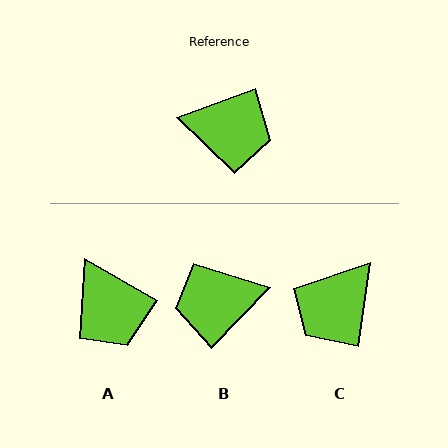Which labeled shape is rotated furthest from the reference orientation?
B, about 154 degrees away.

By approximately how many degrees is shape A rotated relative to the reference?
Approximately 50 degrees clockwise.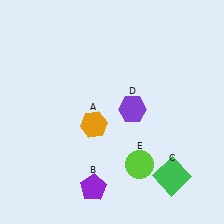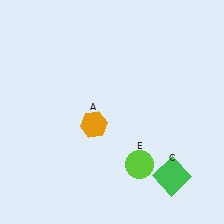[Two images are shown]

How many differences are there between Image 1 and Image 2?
There are 2 differences between the two images.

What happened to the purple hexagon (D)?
The purple hexagon (D) was removed in Image 2. It was in the top-right area of Image 1.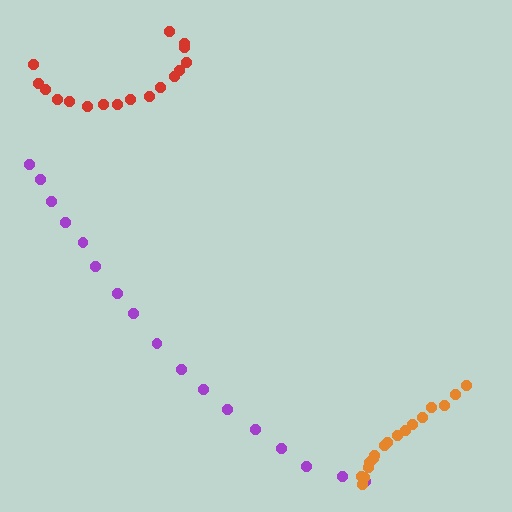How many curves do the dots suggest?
There are 3 distinct paths.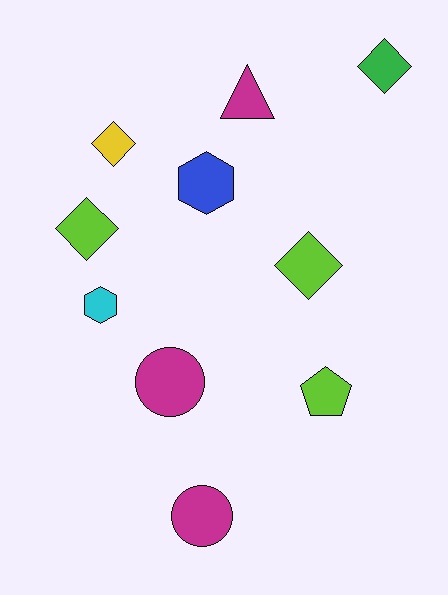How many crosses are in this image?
There are no crosses.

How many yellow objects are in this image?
There is 1 yellow object.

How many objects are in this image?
There are 10 objects.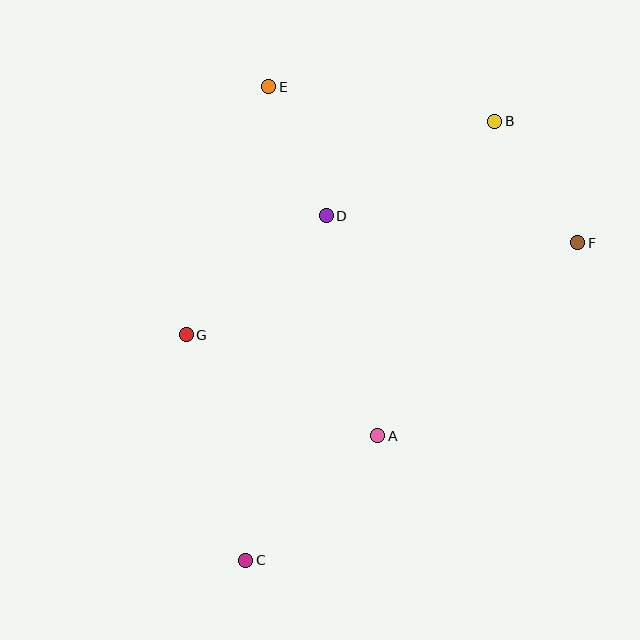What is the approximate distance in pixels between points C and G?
The distance between C and G is approximately 233 pixels.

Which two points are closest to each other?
Points D and E are closest to each other.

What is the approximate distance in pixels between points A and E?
The distance between A and E is approximately 366 pixels.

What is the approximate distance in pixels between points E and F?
The distance between E and F is approximately 347 pixels.